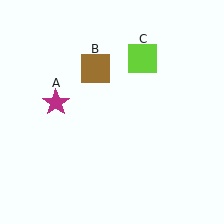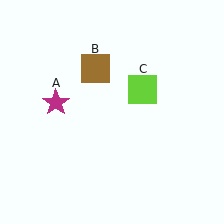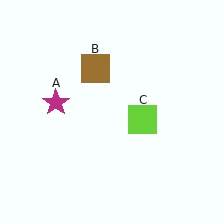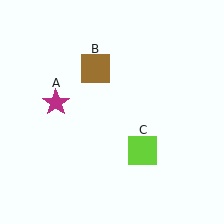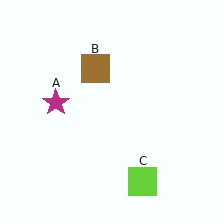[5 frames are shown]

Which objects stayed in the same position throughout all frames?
Magenta star (object A) and brown square (object B) remained stationary.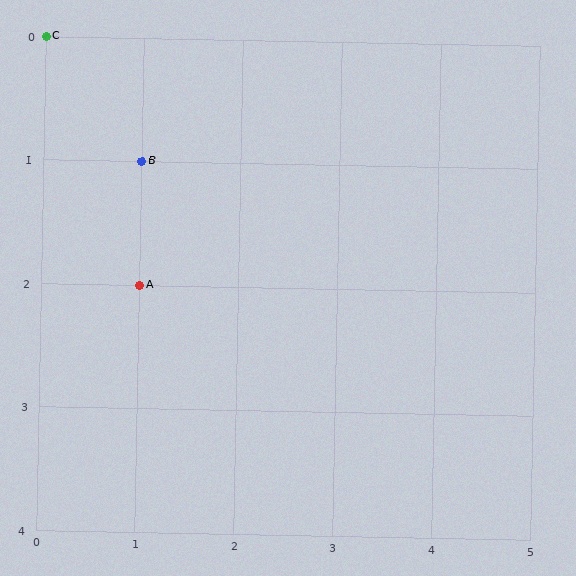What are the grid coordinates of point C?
Point C is at grid coordinates (0, 0).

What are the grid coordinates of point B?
Point B is at grid coordinates (1, 1).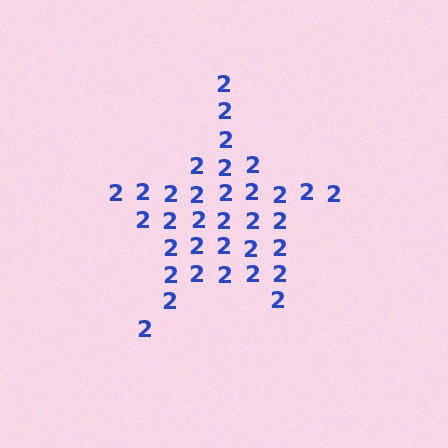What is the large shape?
The large shape is a star.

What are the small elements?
The small elements are digit 2's.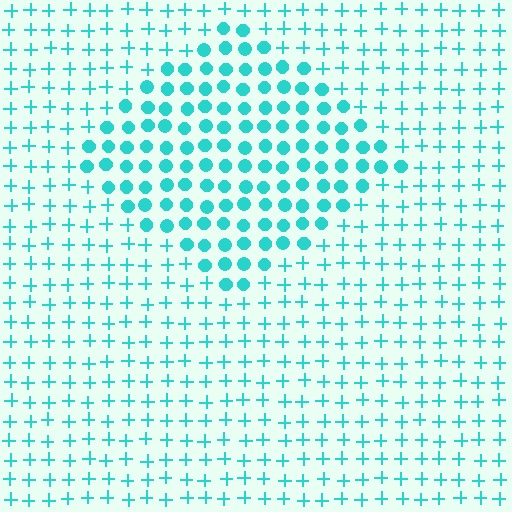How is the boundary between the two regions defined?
The boundary is defined by a change in element shape: circles inside vs. plus signs outside. All elements share the same color and spacing.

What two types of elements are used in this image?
The image uses circles inside the diamond region and plus signs outside it.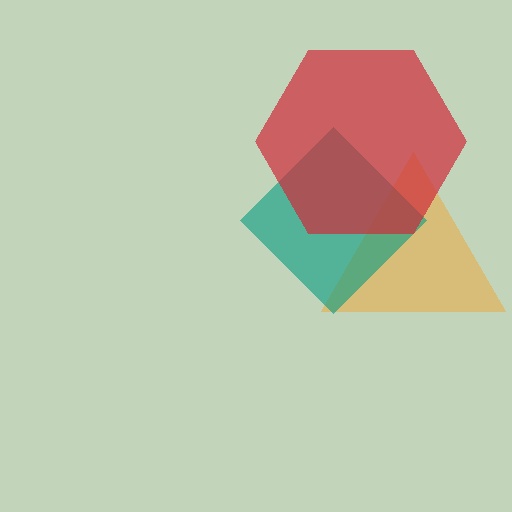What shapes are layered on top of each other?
The layered shapes are: an orange triangle, a teal diamond, a red hexagon.